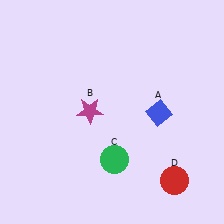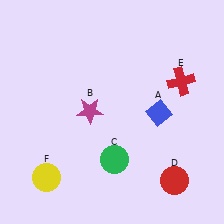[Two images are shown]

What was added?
A red cross (E), a yellow circle (F) were added in Image 2.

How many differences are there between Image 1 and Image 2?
There are 2 differences between the two images.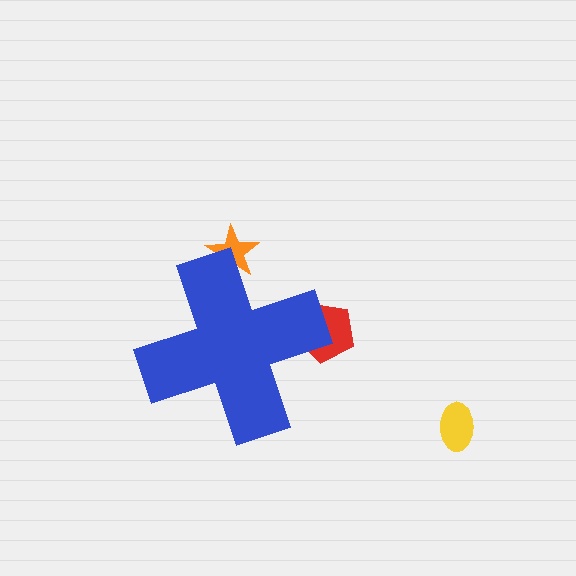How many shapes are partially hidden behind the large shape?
2 shapes are partially hidden.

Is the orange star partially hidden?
Yes, the orange star is partially hidden behind the blue cross.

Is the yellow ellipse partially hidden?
No, the yellow ellipse is fully visible.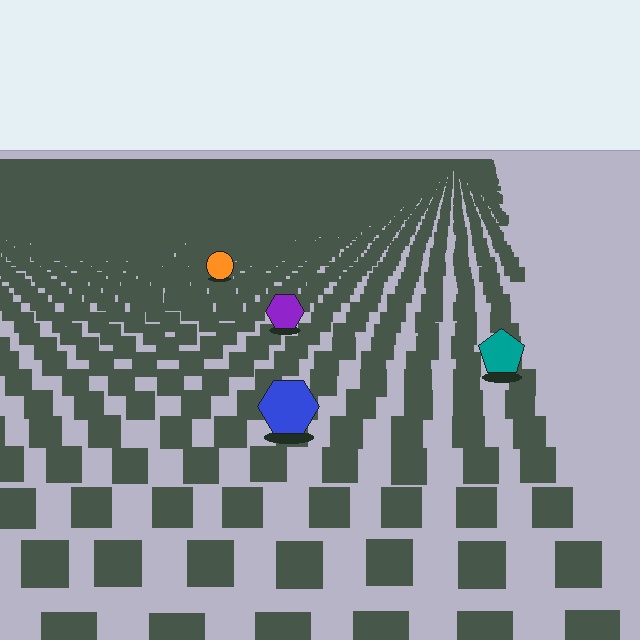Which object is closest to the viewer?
The blue hexagon is closest. The texture marks near it are larger and more spread out.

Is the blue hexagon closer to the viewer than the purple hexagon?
Yes. The blue hexagon is closer — you can tell from the texture gradient: the ground texture is coarser near it.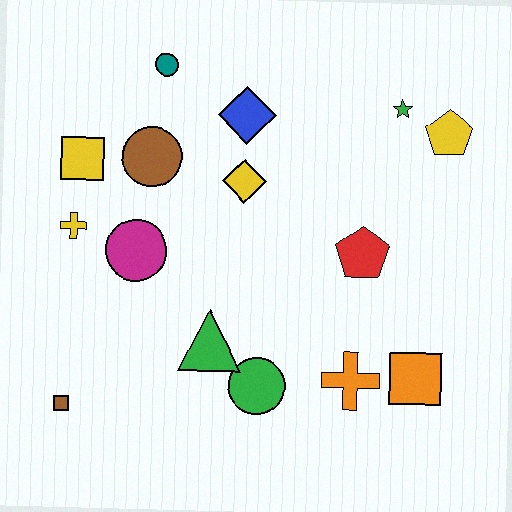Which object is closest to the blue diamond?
The yellow diamond is closest to the blue diamond.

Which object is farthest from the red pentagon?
The brown square is farthest from the red pentagon.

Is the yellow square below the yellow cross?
No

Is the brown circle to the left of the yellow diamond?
Yes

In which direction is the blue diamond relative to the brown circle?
The blue diamond is to the right of the brown circle.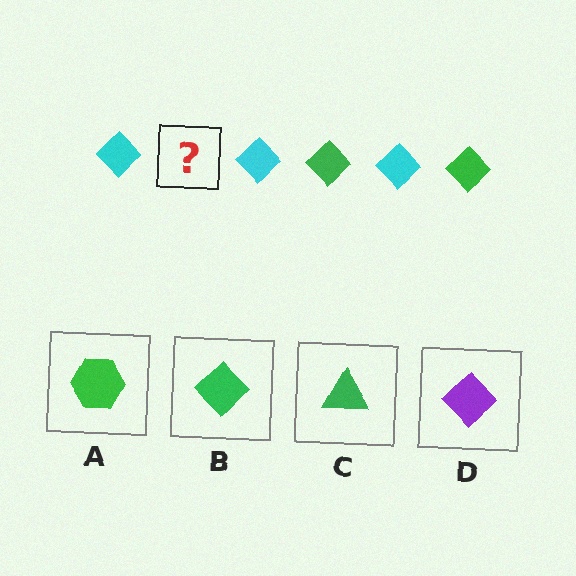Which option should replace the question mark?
Option B.